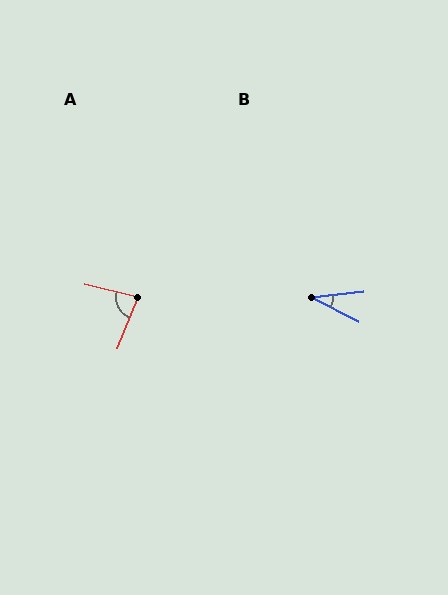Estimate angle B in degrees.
Approximately 33 degrees.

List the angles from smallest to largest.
B (33°), A (82°).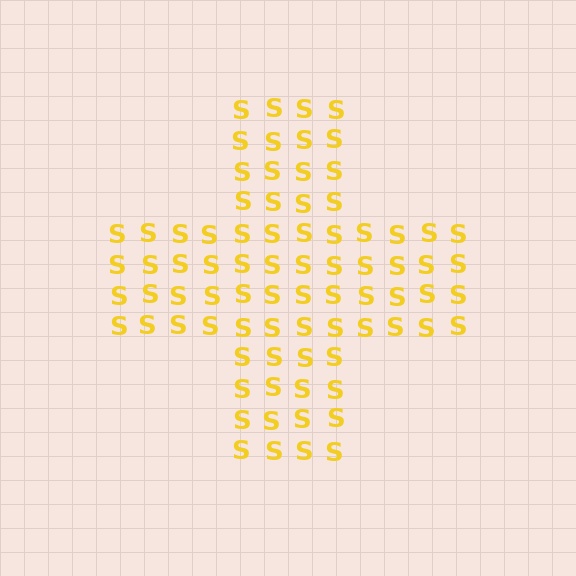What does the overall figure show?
The overall figure shows a cross.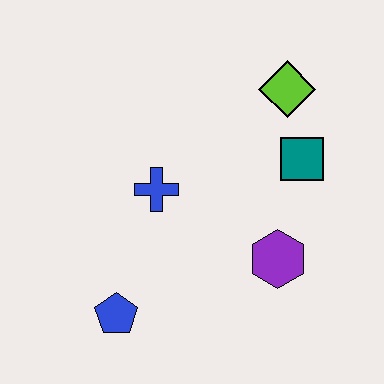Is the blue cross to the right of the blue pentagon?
Yes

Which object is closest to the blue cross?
The blue pentagon is closest to the blue cross.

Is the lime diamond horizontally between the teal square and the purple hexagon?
Yes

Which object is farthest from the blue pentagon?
The lime diamond is farthest from the blue pentagon.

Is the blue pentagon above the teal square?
No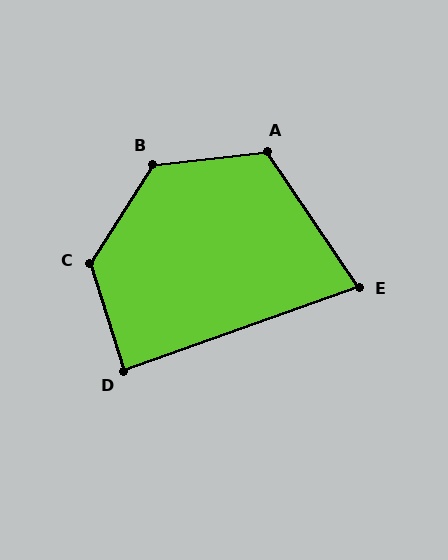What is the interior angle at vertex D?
Approximately 88 degrees (approximately right).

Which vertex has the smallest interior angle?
E, at approximately 75 degrees.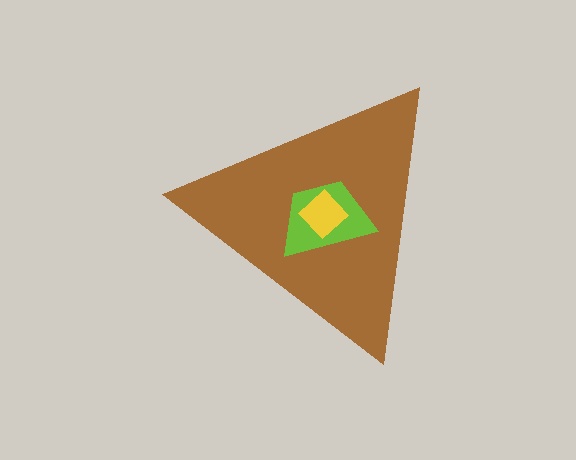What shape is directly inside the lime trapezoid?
The yellow diamond.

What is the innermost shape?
The yellow diamond.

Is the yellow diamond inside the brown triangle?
Yes.